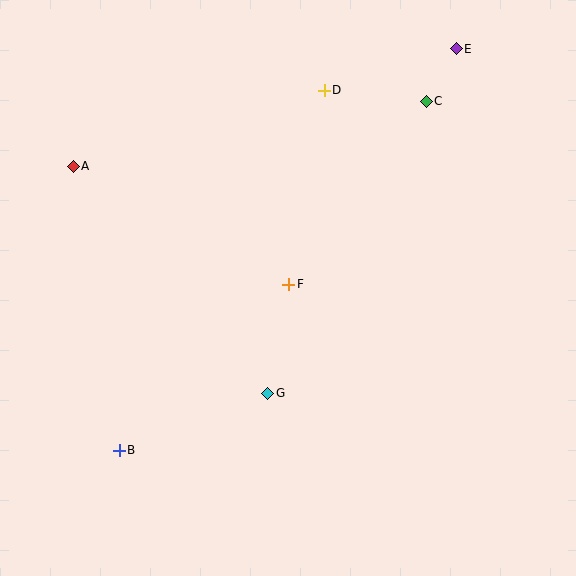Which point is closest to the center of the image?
Point F at (289, 284) is closest to the center.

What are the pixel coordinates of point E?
Point E is at (456, 49).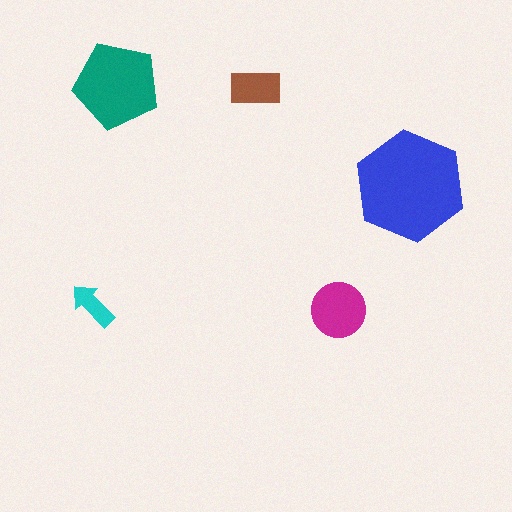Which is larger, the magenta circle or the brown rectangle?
The magenta circle.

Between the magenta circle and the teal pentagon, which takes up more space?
The teal pentagon.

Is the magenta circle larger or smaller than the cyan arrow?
Larger.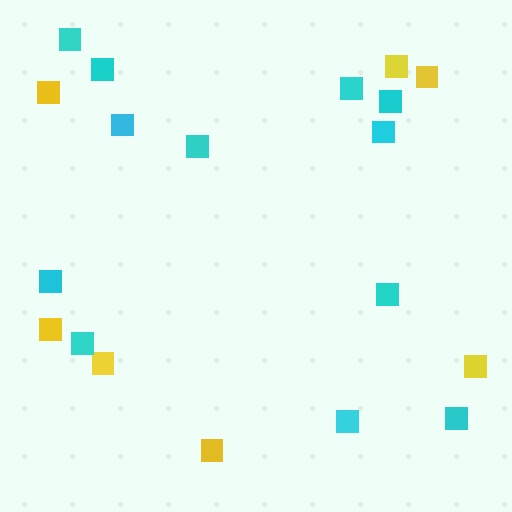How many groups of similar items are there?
There are 2 groups: one group of yellow squares (7) and one group of cyan squares (12).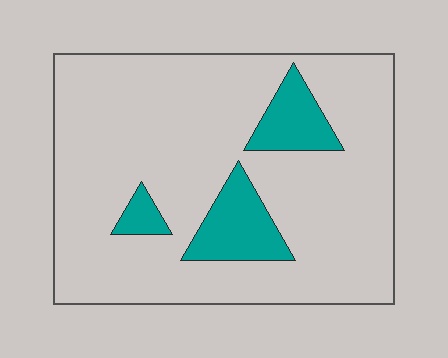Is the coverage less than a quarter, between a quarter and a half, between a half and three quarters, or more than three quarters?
Less than a quarter.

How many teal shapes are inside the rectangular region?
3.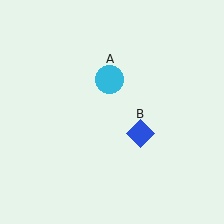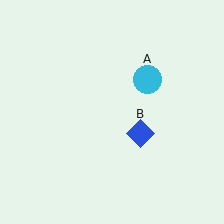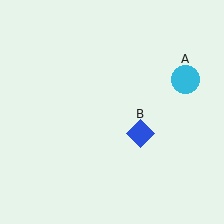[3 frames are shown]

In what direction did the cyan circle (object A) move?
The cyan circle (object A) moved right.